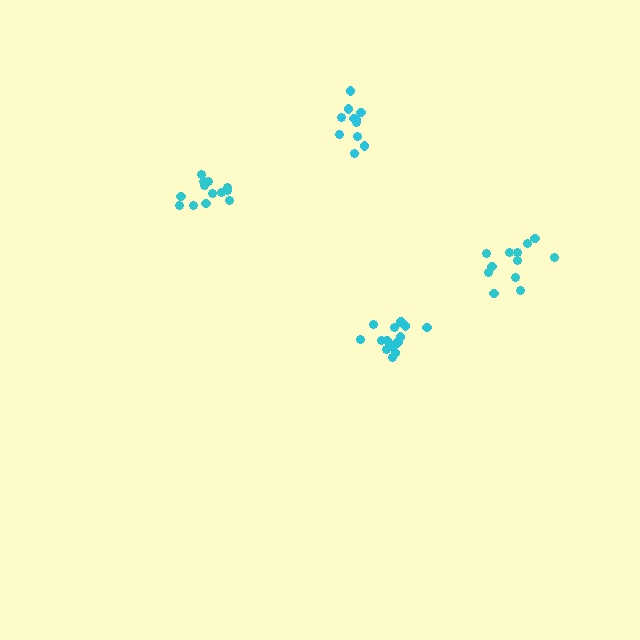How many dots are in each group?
Group 1: 12 dots, Group 2: 12 dots, Group 3: 13 dots, Group 4: 15 dots (52 total).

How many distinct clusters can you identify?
There are 4 distinct clusters.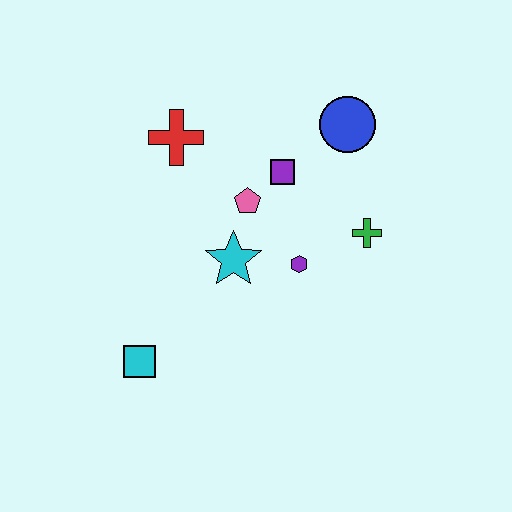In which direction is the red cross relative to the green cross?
The red cross is to the left of the green cross.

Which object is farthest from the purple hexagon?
The cyan square is farthest from the purple hexagon.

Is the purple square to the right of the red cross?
Yes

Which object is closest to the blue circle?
The purple square is closest to the blue circle.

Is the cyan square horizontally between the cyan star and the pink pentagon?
No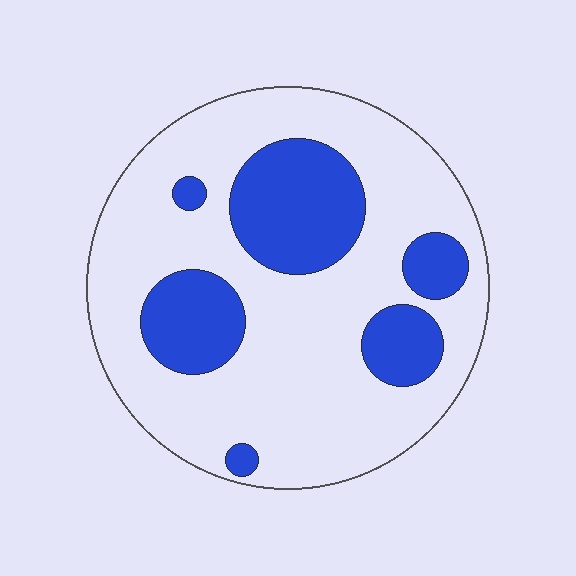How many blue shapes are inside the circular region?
6.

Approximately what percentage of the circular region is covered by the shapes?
Approximately 25%.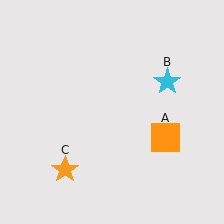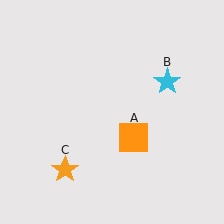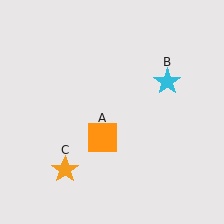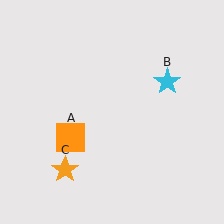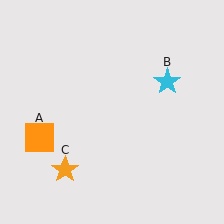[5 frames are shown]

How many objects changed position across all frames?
1 object changed position: orange square (object A).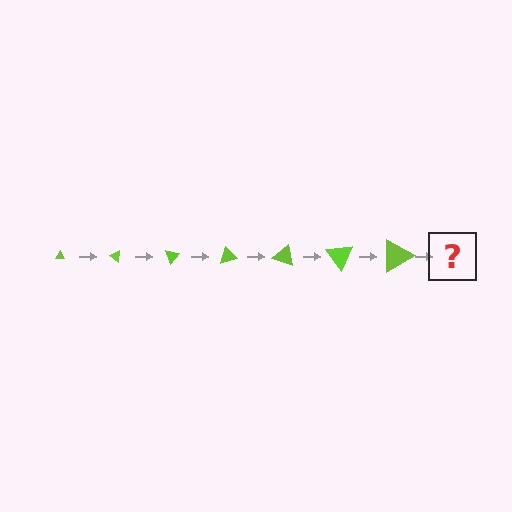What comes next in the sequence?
The next element should be a triangle, larger than the previous one and rotated 245 degrees from the start.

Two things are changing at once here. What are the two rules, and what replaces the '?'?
The two rules are that the triangle grows larger each step and it rotates 35 degrees each step. The '?' should be a triangle, larger than the previous one and rotated 245 degrees from the start.